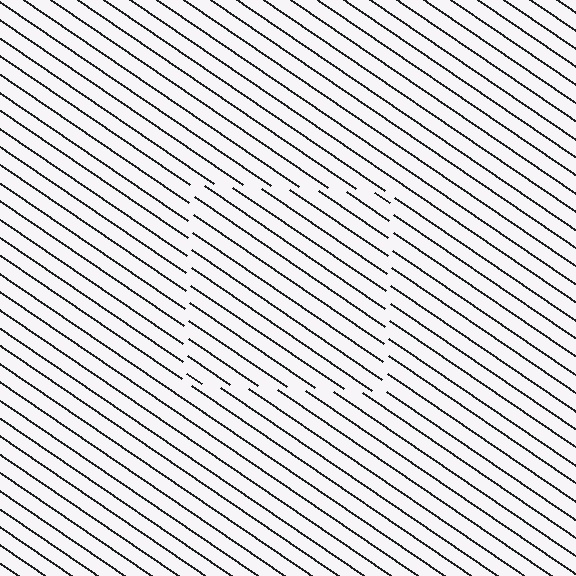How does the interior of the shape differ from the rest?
The interior of the shape contains the same grating, shifted by half a period — the contour is defined by the phase discontinuity where line-ends from the inner and outer gratings abut.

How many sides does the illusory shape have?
4 sides — the line-ends trace a square.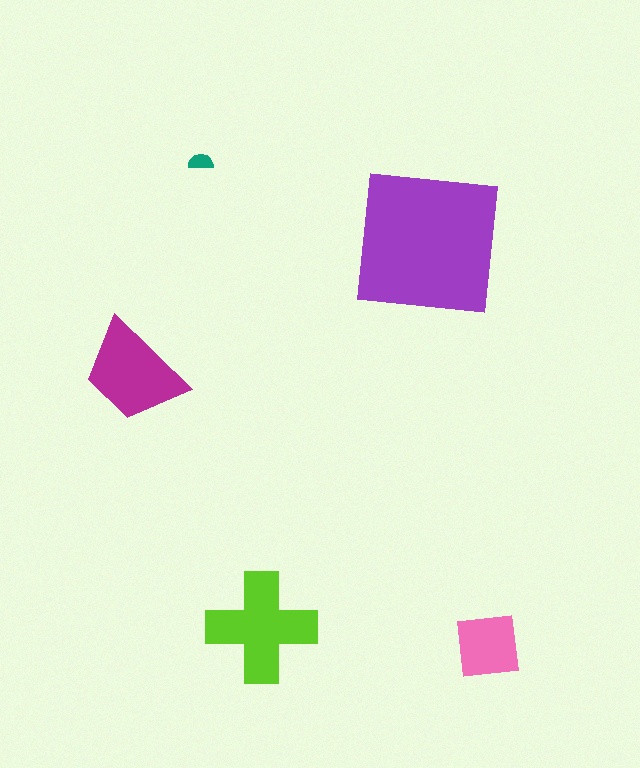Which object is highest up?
The teal semicircle is topmost.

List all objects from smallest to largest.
The teal semicircle, the pink square, the magenta trapezoid, the lime cross, the purple square.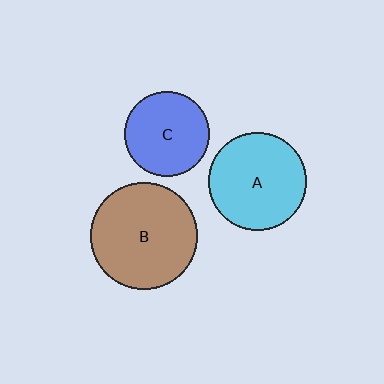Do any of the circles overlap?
No, none of the circles overlap.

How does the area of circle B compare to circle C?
Approximately 1.6 times.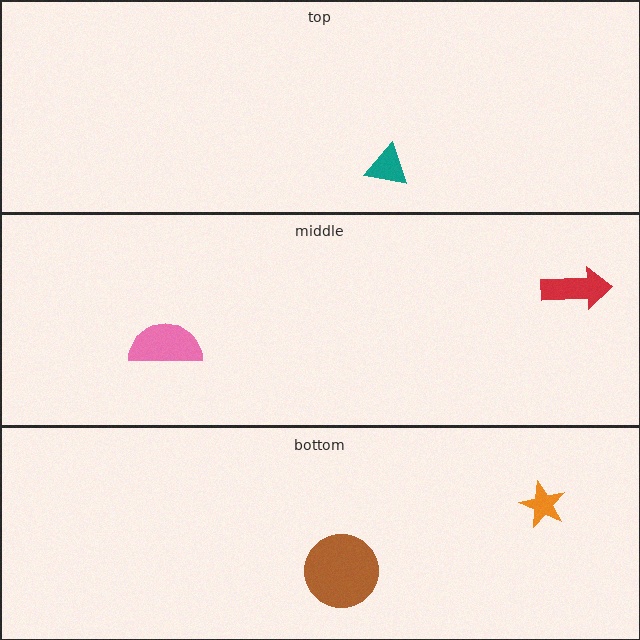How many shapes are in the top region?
1.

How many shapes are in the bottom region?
2.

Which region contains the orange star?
The bottom region.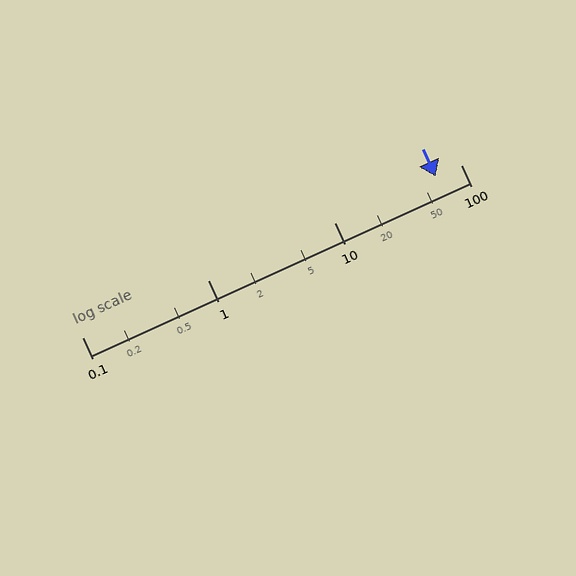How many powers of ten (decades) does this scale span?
The scale spans 3 decades, from 0.1 to 100.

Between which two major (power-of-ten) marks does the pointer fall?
The pointer is between 10 and 100.